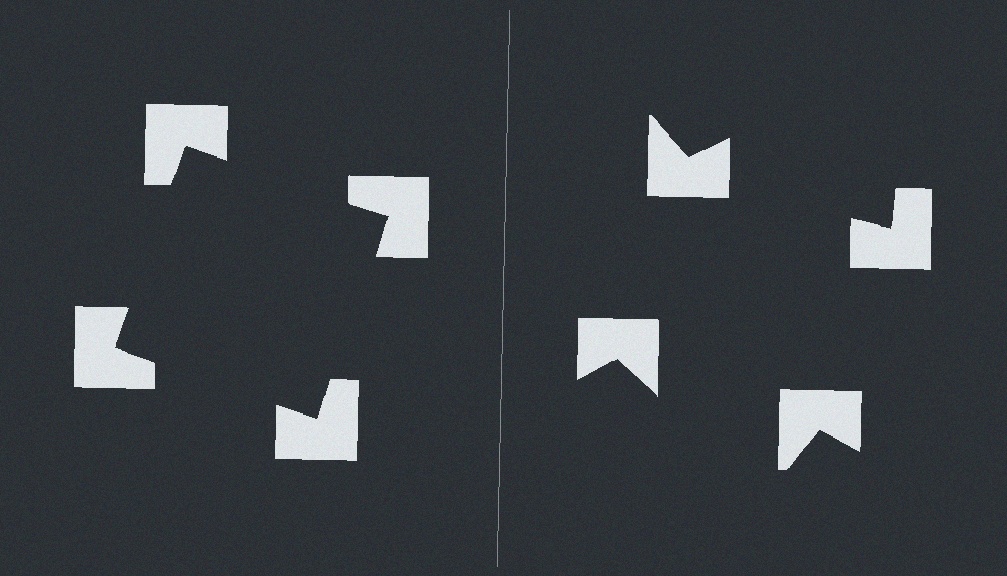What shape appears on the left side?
An illusory square.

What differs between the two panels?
The notched squares are positioned identically on both sides; only the wedge orientations differ. On the left they align to a square; on the right they are misaligned.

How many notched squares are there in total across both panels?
8 — 4 on each side.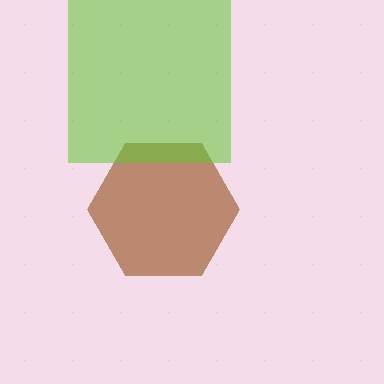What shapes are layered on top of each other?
The layered shapes are: a brown hexagon, a lime square.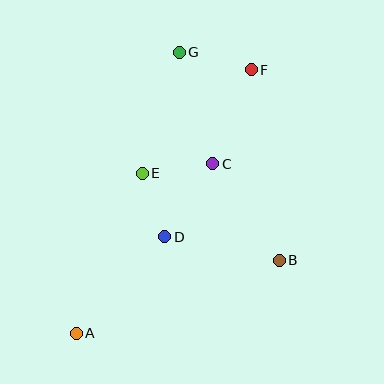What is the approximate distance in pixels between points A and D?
The distance between A and D is approximately 131 pixels.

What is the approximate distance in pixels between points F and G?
The distance between F and G is approximately 74 pixels.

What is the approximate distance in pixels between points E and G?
The distance between E and G is approximately 127 pixels.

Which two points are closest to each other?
Points D and E are closest to each other.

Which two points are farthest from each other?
Points A and F are farthest from each other.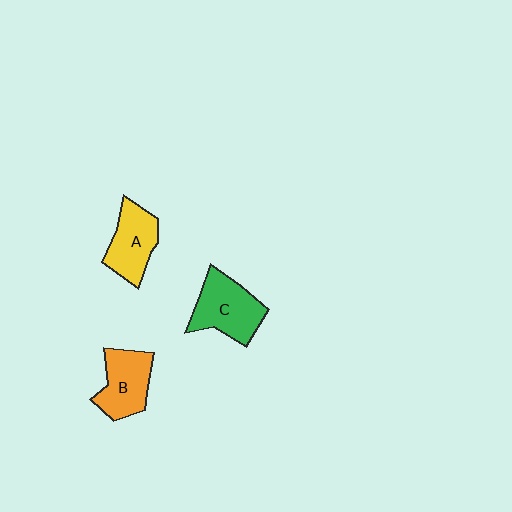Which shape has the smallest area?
Shape A (yellow).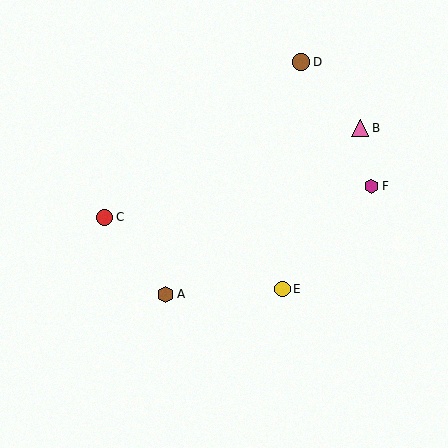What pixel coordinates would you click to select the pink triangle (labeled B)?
Click at (360, 128) to select the pink triangle B.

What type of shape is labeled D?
Shape D is a brown circle.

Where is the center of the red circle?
The center of the red circle is at (105, 217).